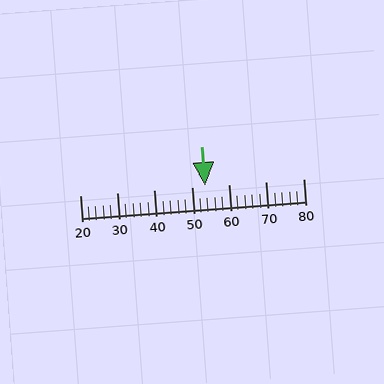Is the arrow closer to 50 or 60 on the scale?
The arrow is closer to 50.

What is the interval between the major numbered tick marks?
The major tick marks are spaced 10 units apart.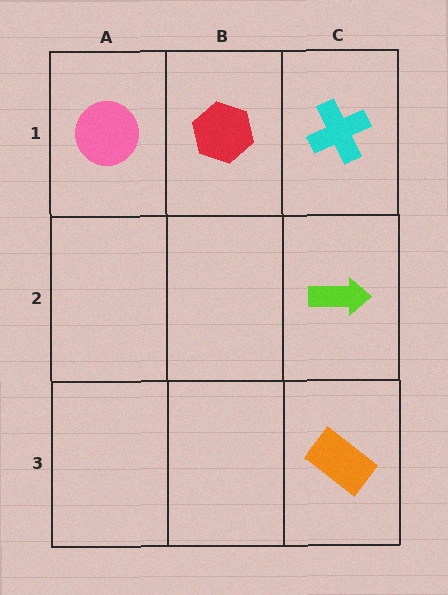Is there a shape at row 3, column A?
No, that cell is empty.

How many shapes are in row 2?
1 shape.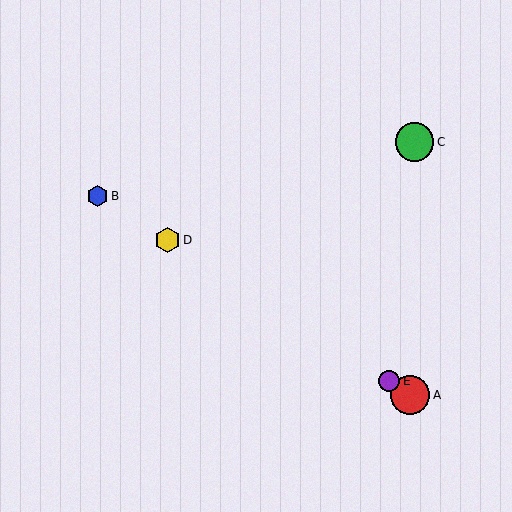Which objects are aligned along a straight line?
Objects A, B, D, E are aligned along a straight line.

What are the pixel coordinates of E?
Object E is at (389, 381).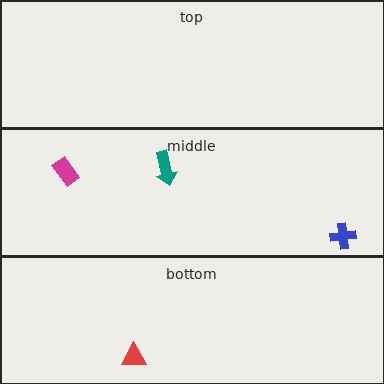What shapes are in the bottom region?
The red triangle.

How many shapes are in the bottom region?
1.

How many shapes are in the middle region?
3.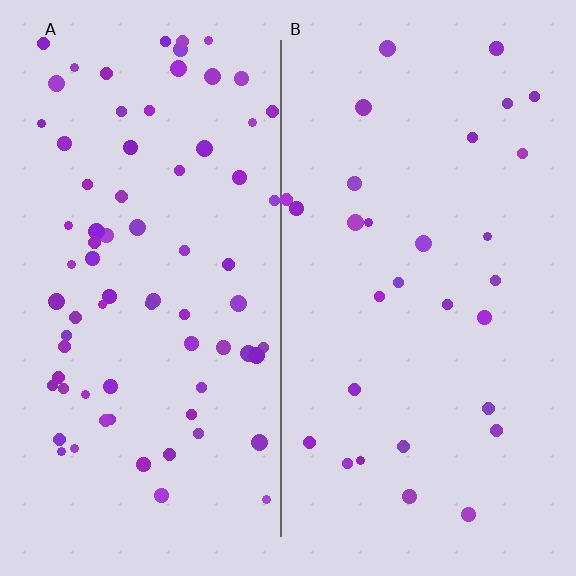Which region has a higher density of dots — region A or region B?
A (the left).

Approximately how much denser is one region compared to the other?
Approximately 2.5× — region A over region B.